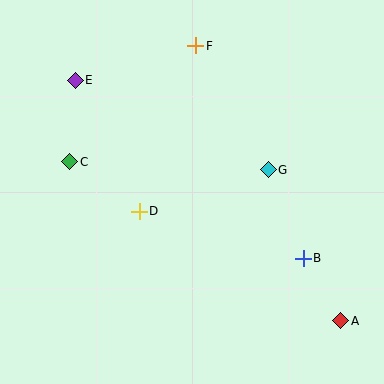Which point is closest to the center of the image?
Point D at (139, 211) is closest to the center.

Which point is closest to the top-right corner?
Point F is closest to the top-right corner.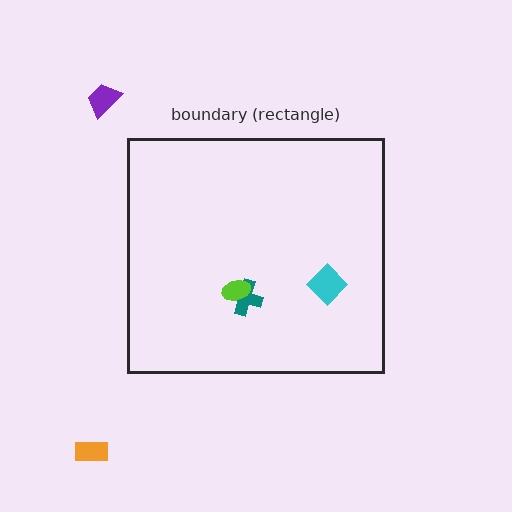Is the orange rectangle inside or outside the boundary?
Outside.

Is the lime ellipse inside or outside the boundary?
Inside.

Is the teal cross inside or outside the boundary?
Inside.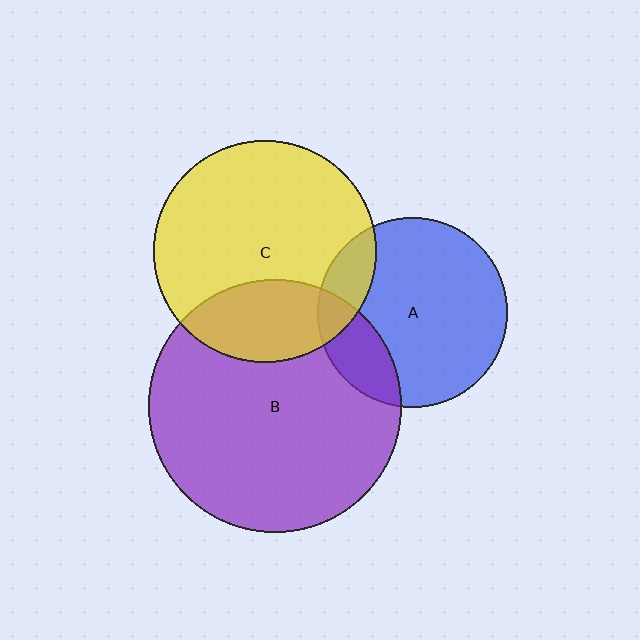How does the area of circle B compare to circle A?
Approximately 1.8 times.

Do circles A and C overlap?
Yes.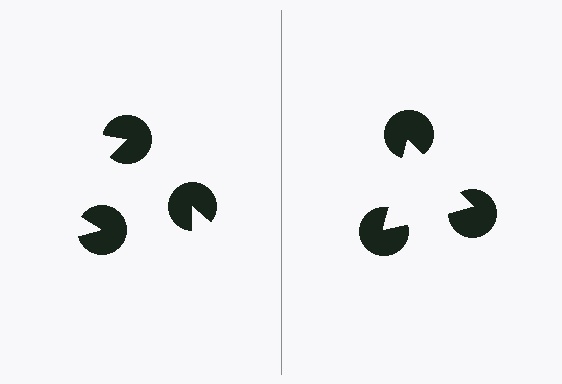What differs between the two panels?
The pac-man discs are positioned identically on both sides; only the wedge orientations differ. On the right they align to a triangle; on the left they are misaligned.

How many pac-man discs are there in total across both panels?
6 — 3 on each side.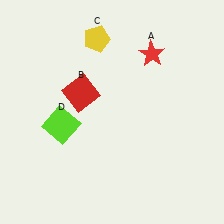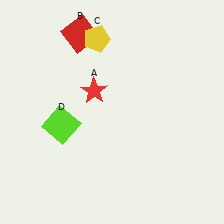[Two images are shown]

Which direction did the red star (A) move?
The red star (A) moved left.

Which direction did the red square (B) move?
The red square (B) moved up.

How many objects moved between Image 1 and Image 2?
2 objects moved between the two images.